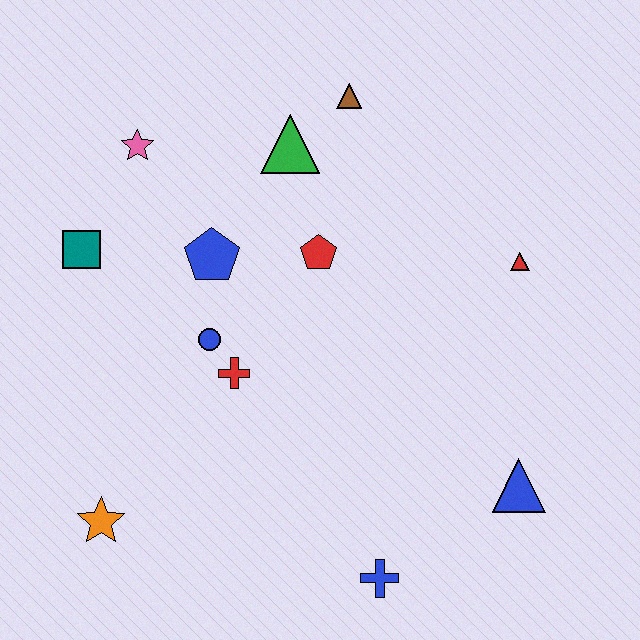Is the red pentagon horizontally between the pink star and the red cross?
No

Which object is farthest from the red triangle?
The orange star is farthest from the red triangle.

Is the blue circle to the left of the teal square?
No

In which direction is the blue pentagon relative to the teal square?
The blue pentagon is to the right of the teal square.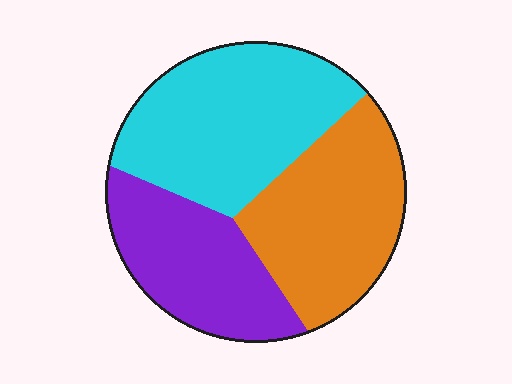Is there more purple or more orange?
Orange.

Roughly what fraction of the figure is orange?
Orange takes up about one third (1/3) of the figure.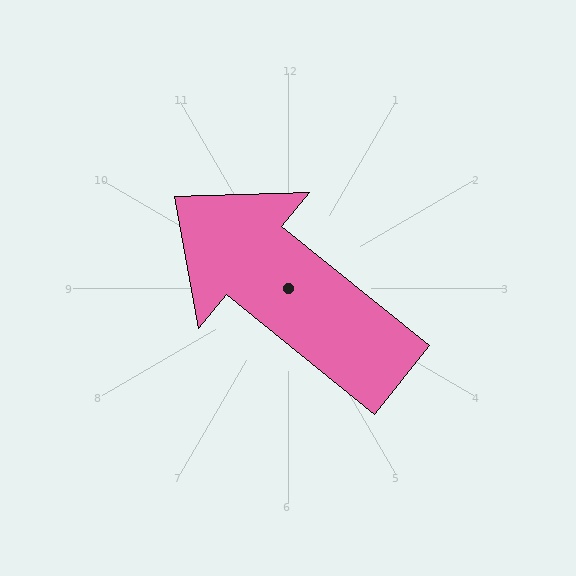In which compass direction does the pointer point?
Northwest.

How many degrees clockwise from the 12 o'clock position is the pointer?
Approximately 309 degrees.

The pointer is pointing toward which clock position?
Roughly 10 o'clock.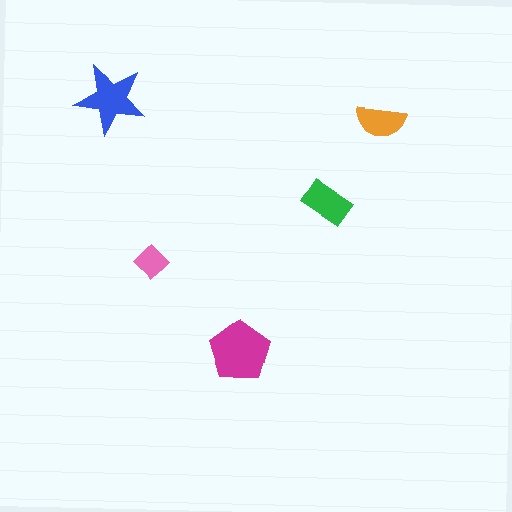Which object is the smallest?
The pink diamond.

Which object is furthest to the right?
The orange semicircle is rightmost.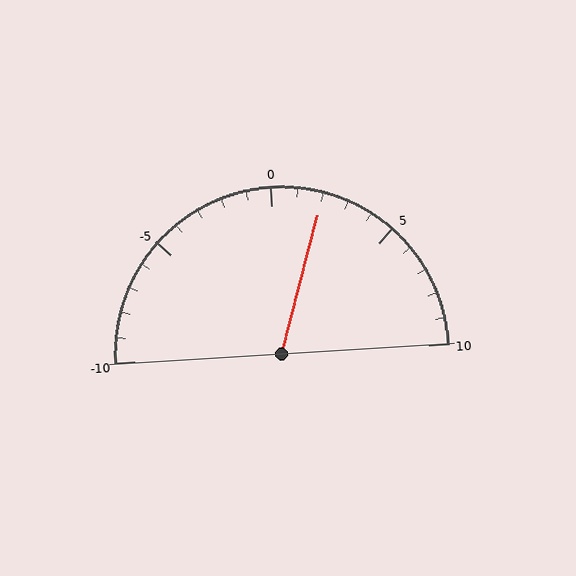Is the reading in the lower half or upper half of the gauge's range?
The reading is in the upper half of the range (-10 to 10).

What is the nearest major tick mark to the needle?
The nearest major tick mark is 0.